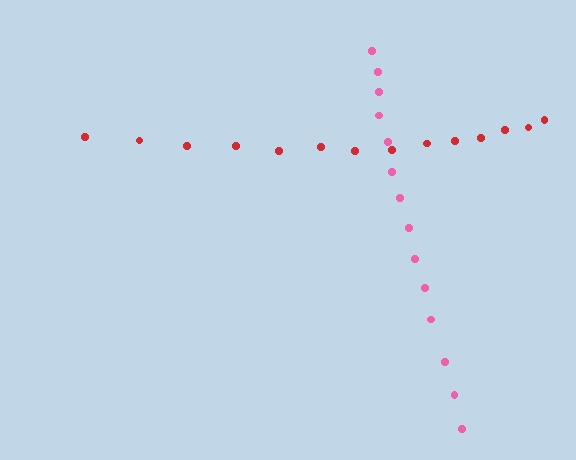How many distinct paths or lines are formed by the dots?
There are 2 distinct paths.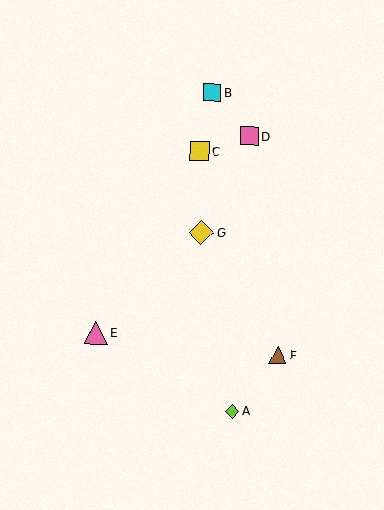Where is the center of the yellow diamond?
The center of the yellow diamond is at (201, 233).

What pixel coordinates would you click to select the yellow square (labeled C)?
Click at (199, 151) to select the yellow square C.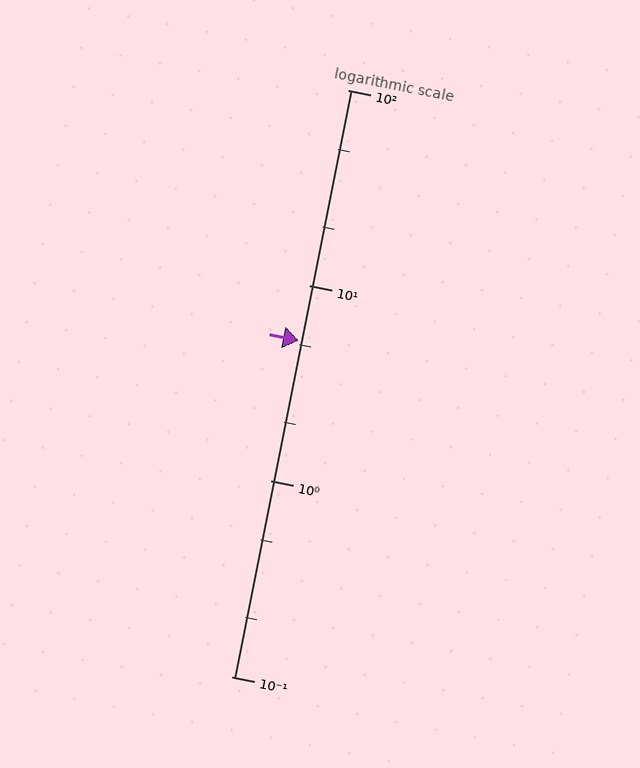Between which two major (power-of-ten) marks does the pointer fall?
The pointer is between 1 and 10.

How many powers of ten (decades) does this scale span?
The scale spans 3 decades, from 0.1 to 100.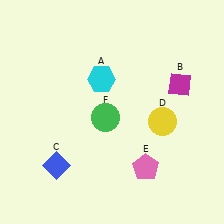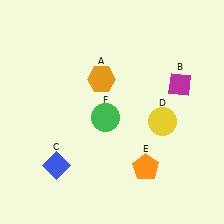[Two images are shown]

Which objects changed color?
A changed from cyan to orange. E changed from pink to orange.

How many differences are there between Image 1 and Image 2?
There are 2 differences between the two images.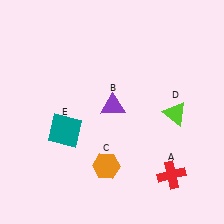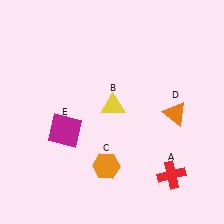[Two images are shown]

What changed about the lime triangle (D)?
In Image 1, D is lime. In Image 2, it changed to orange.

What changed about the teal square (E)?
In Image 1, E is teal. In Image 2, it changed to magenta.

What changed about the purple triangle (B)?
In Image 1, B is purple. In Image 2, it changed to yellow.